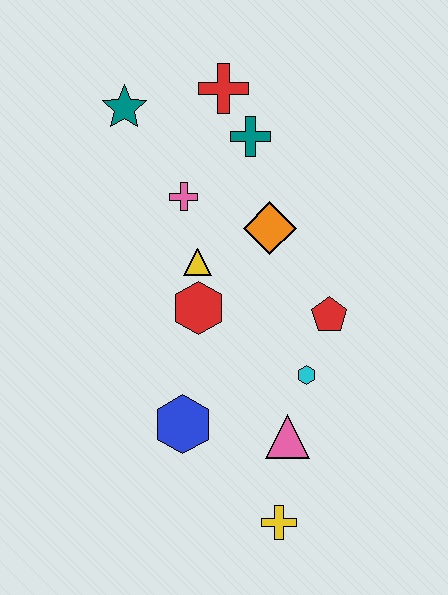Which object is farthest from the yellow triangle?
The yellow cross is farthest from the yellow triangle.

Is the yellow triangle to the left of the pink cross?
No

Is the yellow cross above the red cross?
No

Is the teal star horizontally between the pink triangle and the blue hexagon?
No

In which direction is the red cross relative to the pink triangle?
The red cross is above the pink triangle.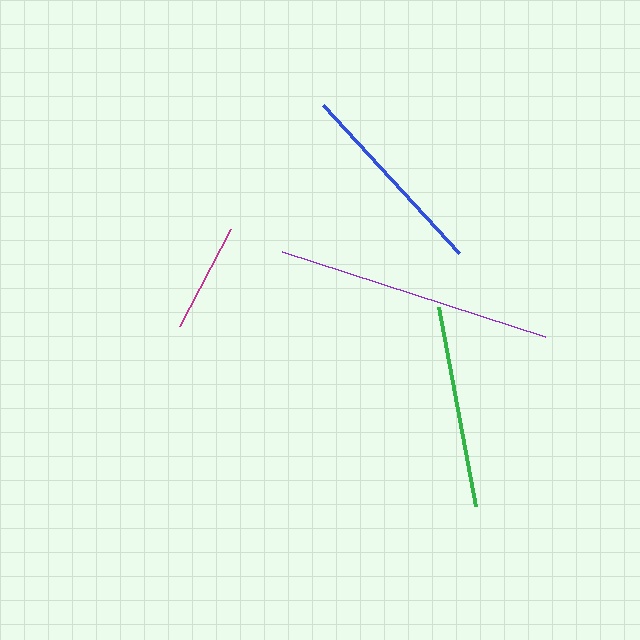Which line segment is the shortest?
The magenta line is the shortest at approximately 109 pixels.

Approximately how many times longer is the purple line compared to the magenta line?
The purple line is approximately 2.5 times the length of the magenta line.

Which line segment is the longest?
The purple line is the longest at approximately 276 pixels.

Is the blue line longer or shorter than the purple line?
The purple line is longer than the blue line.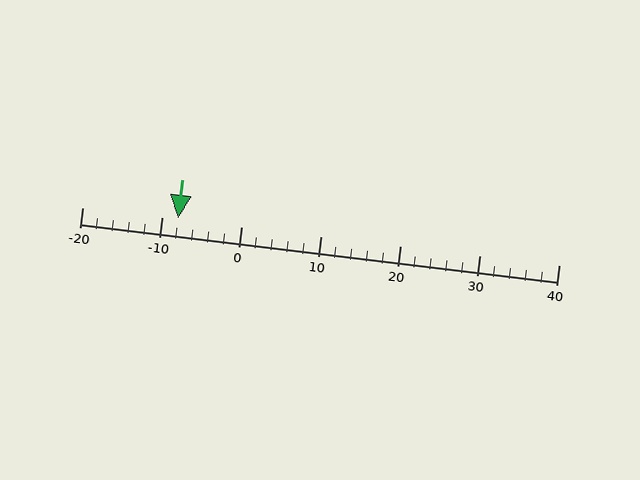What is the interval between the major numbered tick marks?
The major tick marks are spaced 10 units apart.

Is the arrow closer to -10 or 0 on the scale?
The arrow is closer to -10.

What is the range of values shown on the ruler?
The ruler shows values from -20 to 40.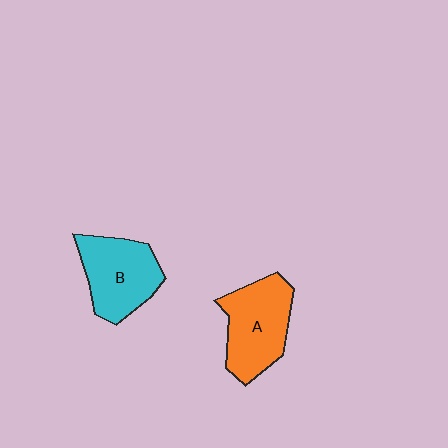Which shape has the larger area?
Shape A (orange).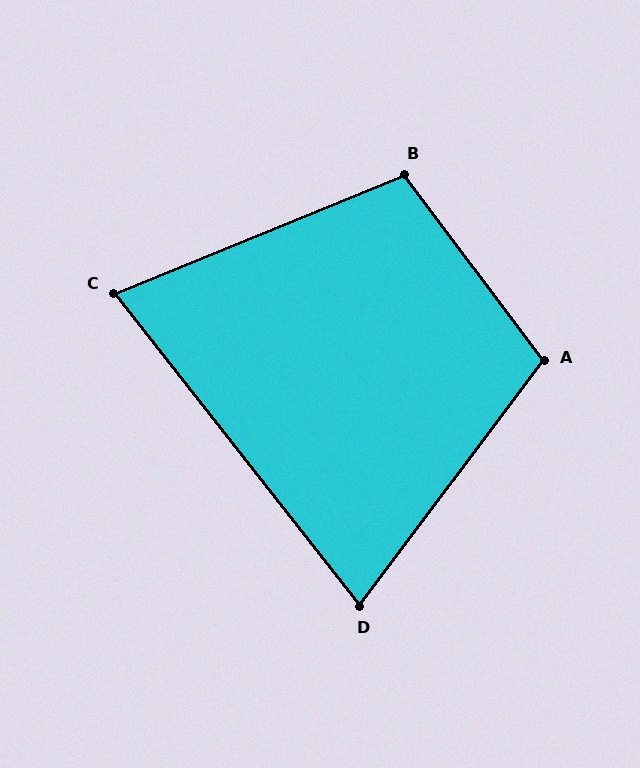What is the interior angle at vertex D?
Approximately 75 degrees (acute).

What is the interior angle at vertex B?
Approximately 105 degrees (obtuse).